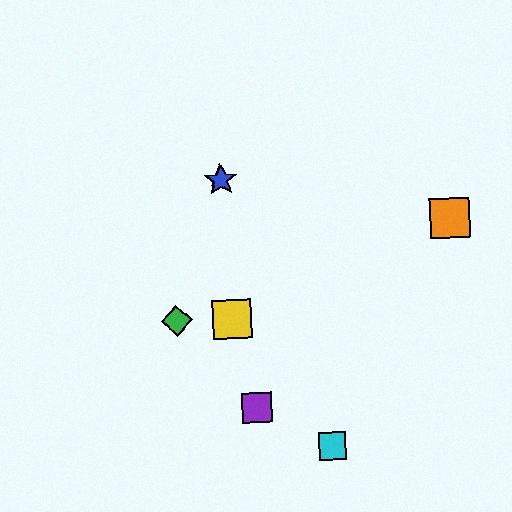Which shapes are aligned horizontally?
The red star, the blue star are aligned horizontally.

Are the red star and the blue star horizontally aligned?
Yes, both are at y≈180.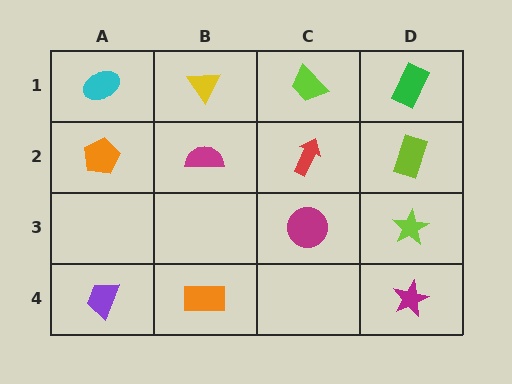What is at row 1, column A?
A cyan ellipse.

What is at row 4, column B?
An orange rectangle.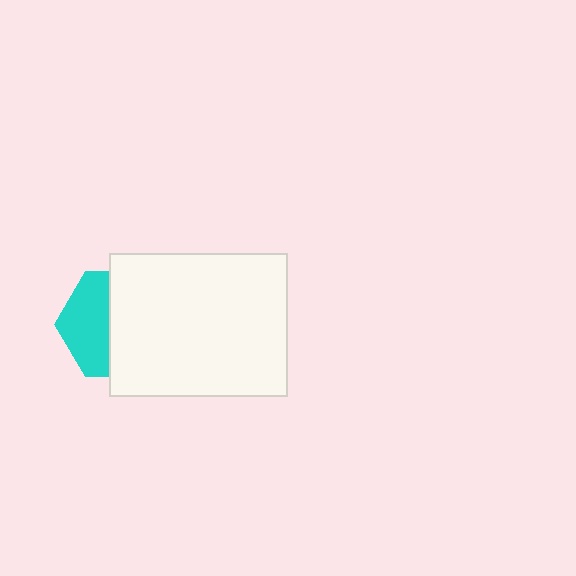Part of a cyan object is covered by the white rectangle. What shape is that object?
It is a hexagon.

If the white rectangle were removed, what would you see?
You would see the complete cyan hexagon.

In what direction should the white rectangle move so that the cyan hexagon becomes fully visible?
The white rectangle should move right. That is the shortest direction to clear the overlap and leave the cyan hexagon fully visible.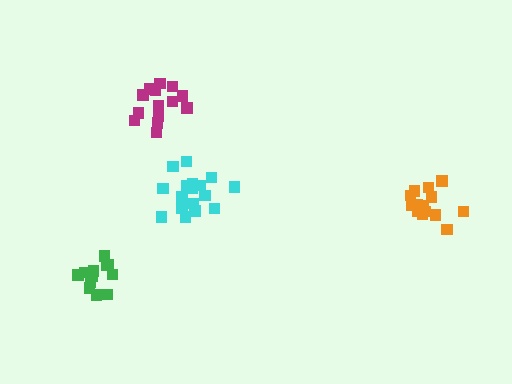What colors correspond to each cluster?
The clusters are colored: magenta, orange, cyan, green.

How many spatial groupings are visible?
There are 4 spatial groupings.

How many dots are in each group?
Group 1: 14 dots, Group 2: 14 dots, Group 3: 19 dots, Group 4: 14 dots (61 total).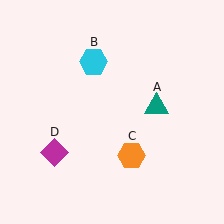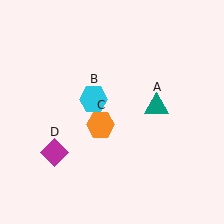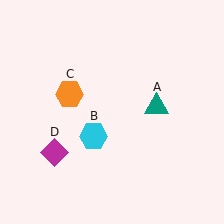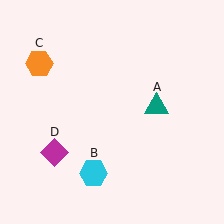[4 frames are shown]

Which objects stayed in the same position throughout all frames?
Teal triangle (object A) and magenta diamond (object D) remained stationary.